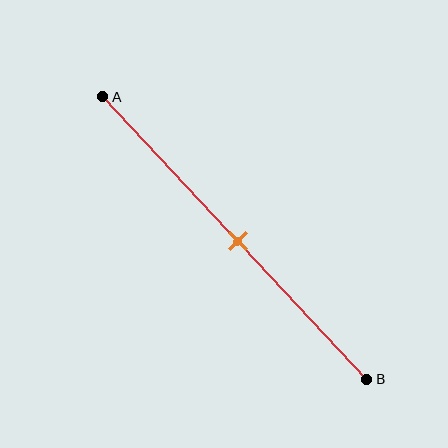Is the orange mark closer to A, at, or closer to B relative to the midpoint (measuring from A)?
The orange mark is approximately at the midpoint of segment AB.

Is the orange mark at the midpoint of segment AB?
Yes, the mark is approximately at the midpoint.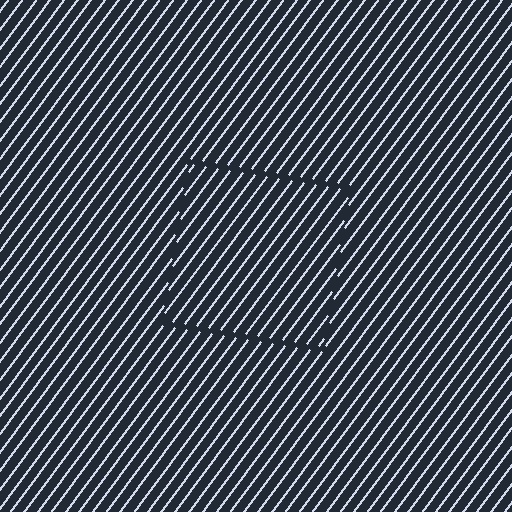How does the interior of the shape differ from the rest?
The interior of the shape contains the same grating, shifted by half a period — the contour is defined by the phase discontinuity where line-ends from the inner and outer gratings abut.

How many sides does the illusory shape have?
4 sides — the line-ends trace a square.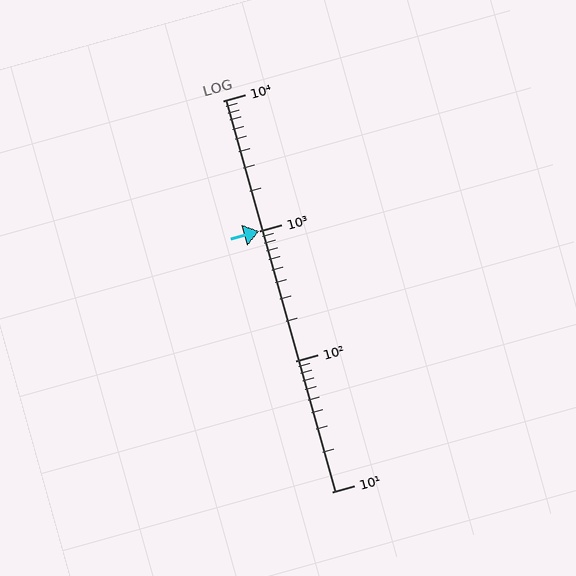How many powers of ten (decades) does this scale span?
The scale spans 3 decades, from 10 to 10000.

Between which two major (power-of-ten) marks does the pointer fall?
The pointer is between 100 and 1000.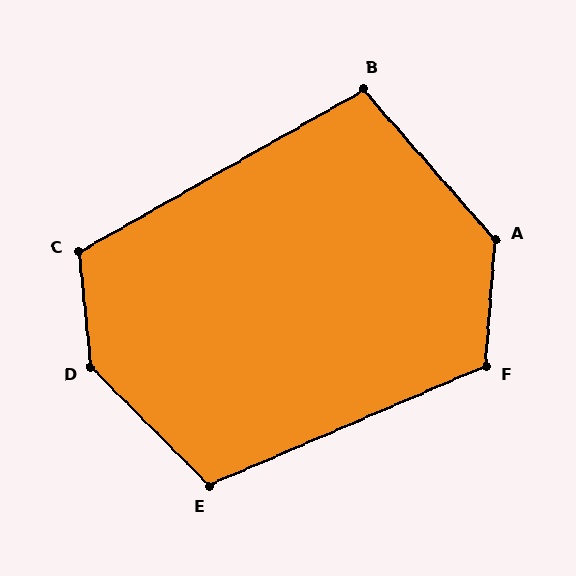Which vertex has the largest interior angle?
D, at approximately 141 degrees.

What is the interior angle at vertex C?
Approximately 114 degrees (obtuse).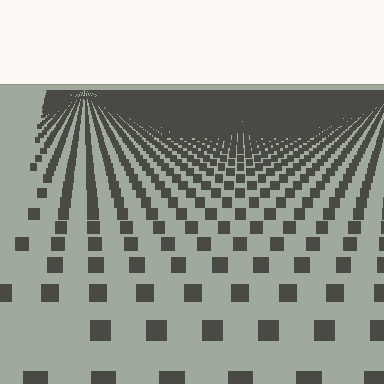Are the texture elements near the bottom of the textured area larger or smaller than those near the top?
Larger. Near the bottom, elements are closer to the viewer and appear at a bigger on-screen size.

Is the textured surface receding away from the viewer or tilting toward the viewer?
The surface is receding away from the viewer. Texture elements get smaller and denser toward the top.